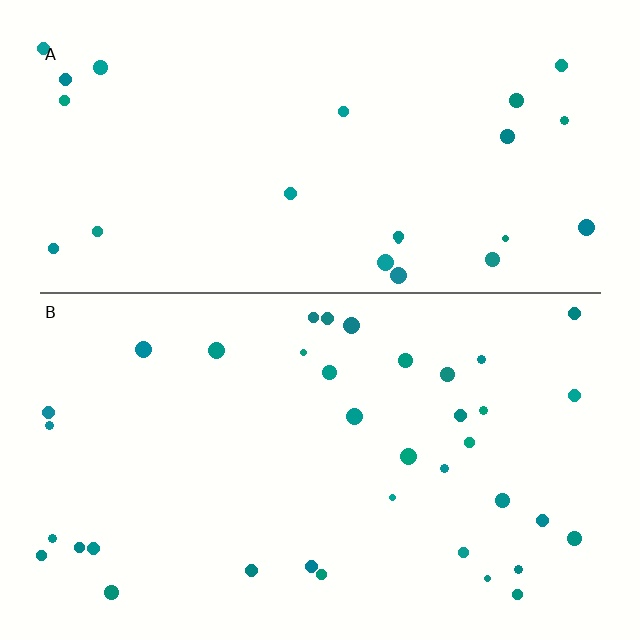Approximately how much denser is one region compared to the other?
Approximately 1.6× — region B over region A.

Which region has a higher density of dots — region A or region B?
B (the bottom).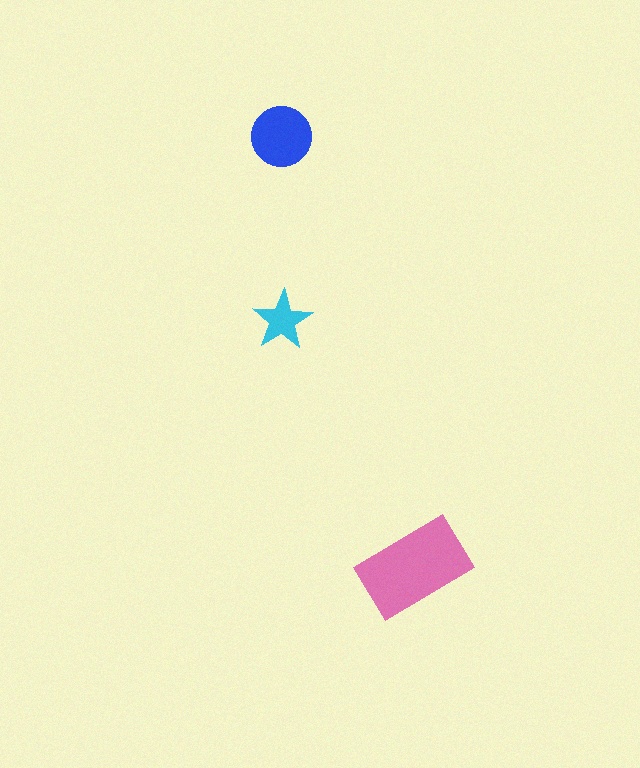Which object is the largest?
The pink rectangle.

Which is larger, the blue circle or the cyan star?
The blue circle.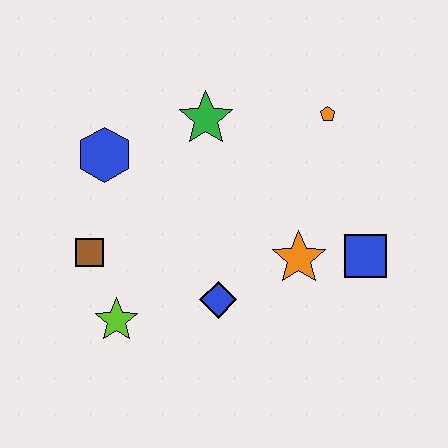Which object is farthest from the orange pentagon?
The lime star is farthest from the orange pentagon.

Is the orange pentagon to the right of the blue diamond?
Yes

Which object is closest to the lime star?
The brown square is closest to the lime star.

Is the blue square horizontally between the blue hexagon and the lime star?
No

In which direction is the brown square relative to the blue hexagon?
The brown square is below the blue hexagon.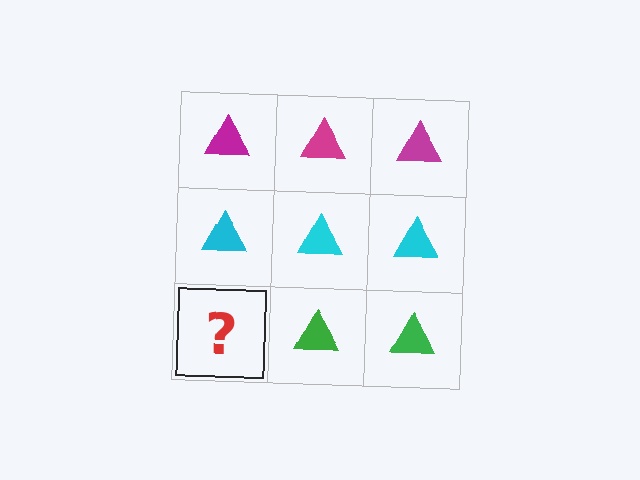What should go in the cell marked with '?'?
The missing cell should contain a green triangle.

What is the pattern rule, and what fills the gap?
The rule is that each row has a consistent color. The gap should be filled with a green triangle.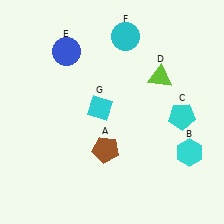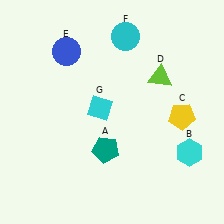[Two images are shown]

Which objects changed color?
A changed from brown to teal. C changed from cyan to yellow.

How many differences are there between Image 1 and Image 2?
There are 2 differences between the two images.